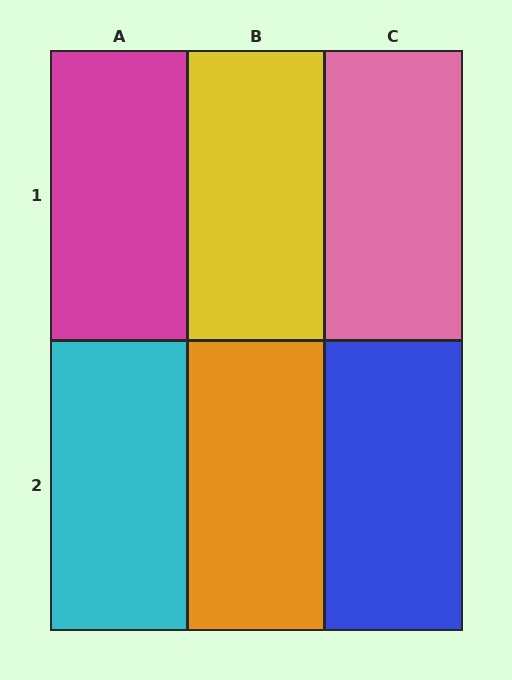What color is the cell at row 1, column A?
Magenta.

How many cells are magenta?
1 cell is magenta.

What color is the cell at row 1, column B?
Yellow.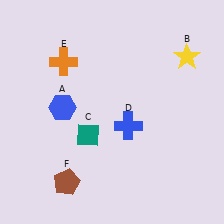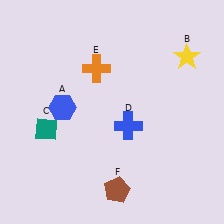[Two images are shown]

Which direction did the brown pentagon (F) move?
The brown pentagon (F) moved right.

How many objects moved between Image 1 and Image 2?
3 objects moved between the two images.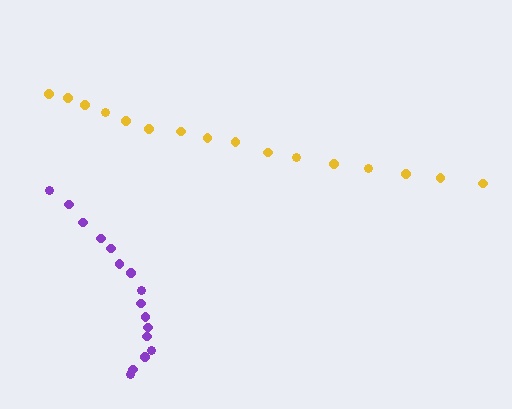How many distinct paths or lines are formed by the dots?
There are 2 distinct paths.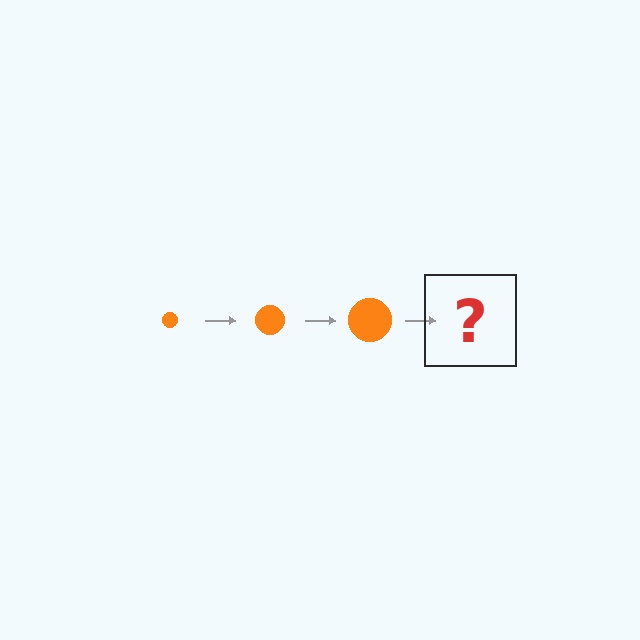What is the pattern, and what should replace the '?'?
The pattern is that the circle gets progressively larger each step. The '?' should be an orange circle, larger than the previous one.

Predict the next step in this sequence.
The next step is an orange circle, larger than the previous one.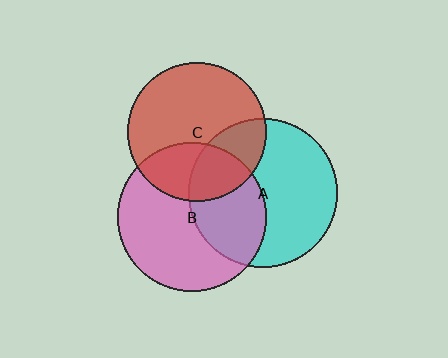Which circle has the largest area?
Circle B (pink).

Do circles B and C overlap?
Yes.